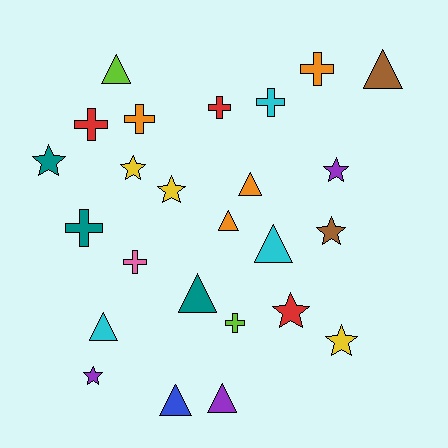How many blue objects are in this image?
There is 1 blue object.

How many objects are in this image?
There are 25 objects.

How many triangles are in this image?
There are 9 triangles.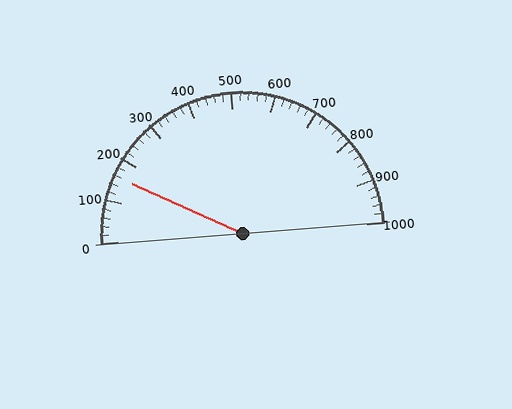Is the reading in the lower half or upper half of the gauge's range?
The reading is in the lower half of the range (0 to 1000).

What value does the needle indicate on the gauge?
The needle indicates approximately 160.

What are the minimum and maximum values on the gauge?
The gauge ranges from 0 to 1000.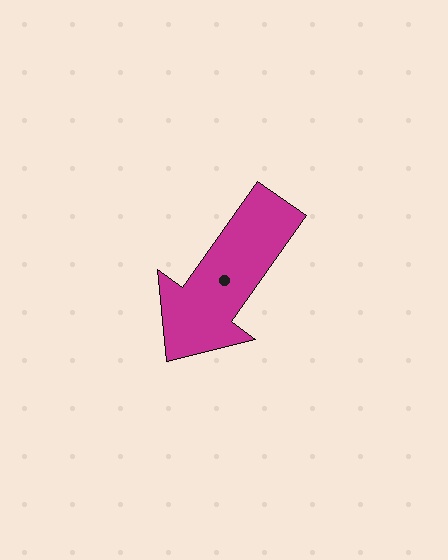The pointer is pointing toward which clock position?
Roughly 7 o'clock.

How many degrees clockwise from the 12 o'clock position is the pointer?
Approximately 215 degrees.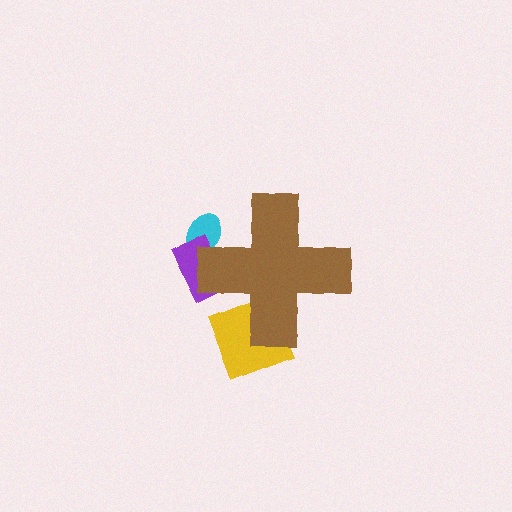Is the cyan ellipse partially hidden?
Yes, the cyan ellipse is partially hidden behind the brown cross.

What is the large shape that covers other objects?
A brown cross.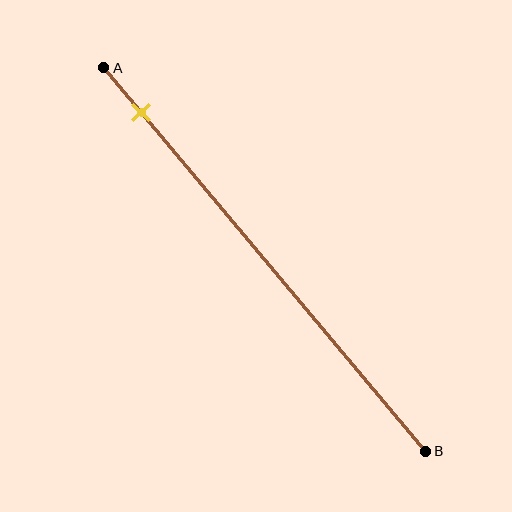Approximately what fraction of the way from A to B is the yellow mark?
The yellow mark is approximately 10% of the way from A to B.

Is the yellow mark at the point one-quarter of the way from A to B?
No, the mark is at about 10% from A, not at the 25% one-quarter point.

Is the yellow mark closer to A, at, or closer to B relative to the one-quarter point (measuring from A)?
The yellow mark is closer to point A than the one-quarter point of segment AB.